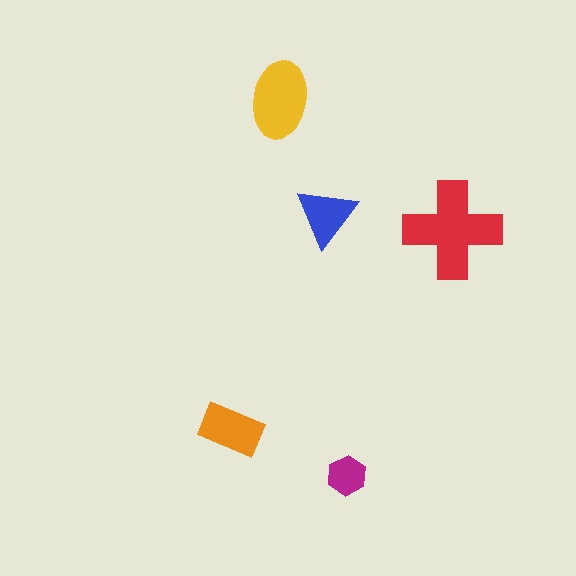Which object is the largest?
The red cross.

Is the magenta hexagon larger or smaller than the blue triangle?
Smaller.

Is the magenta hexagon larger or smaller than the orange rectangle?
Smaller.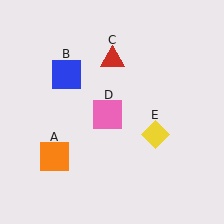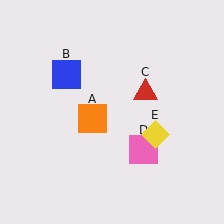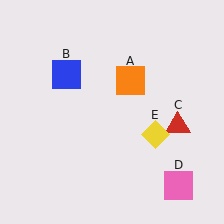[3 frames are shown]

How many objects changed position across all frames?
3 objects changed position: orange square (object A), red triangle (object C), pink square (object D).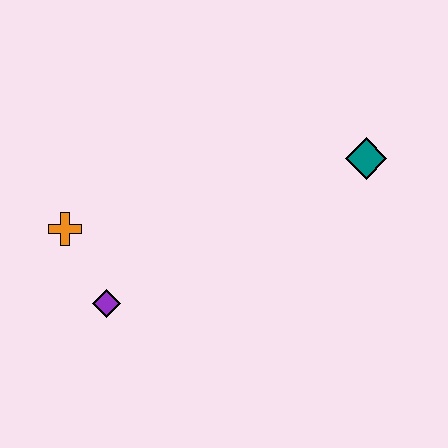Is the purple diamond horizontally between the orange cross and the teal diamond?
Yes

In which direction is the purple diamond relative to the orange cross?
The purple diamond is below the orange cross.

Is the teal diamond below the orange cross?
No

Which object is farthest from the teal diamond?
The orange cross is farthest from the teal diamond.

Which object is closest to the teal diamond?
The purple diamond is closest to the teal diamond.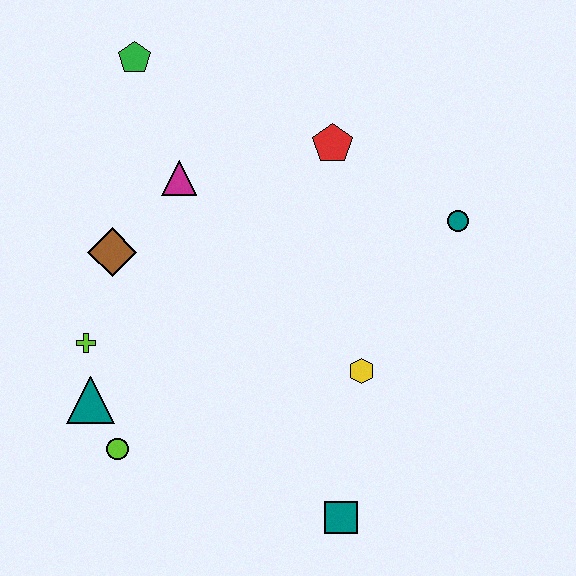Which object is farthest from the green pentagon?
The teal square is farthest from the green pentagon.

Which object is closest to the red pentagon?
The teal circle is closest to the red pentagon.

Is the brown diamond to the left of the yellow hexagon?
Yes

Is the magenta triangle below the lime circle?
No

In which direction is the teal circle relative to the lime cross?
The teal circle is to the right of the lime cross.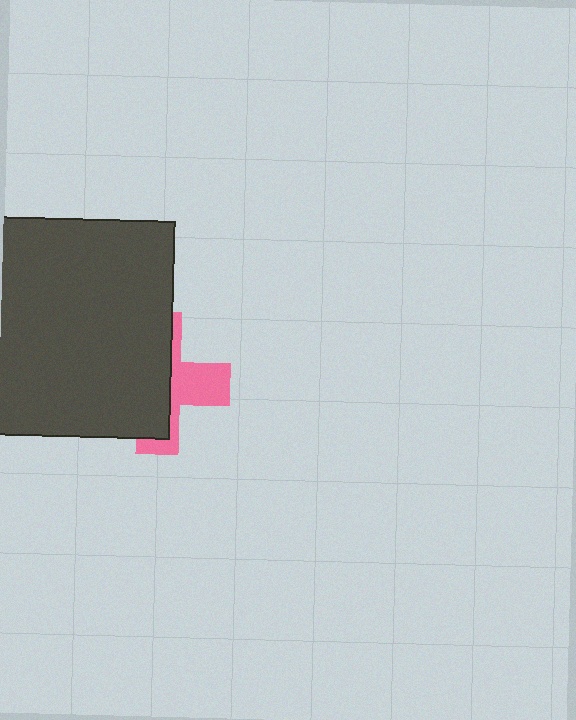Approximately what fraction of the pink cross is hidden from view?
Roughly 62% of the pink cross is hidden behind the dark gray square.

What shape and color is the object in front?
The object in front is a dark gray square.